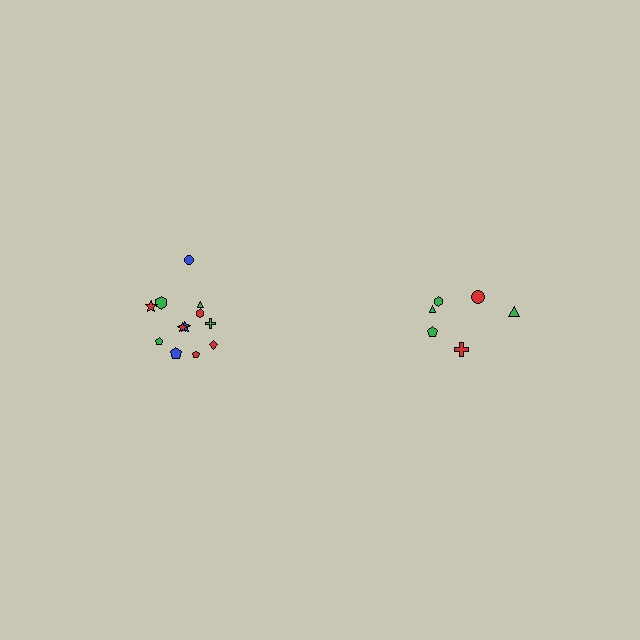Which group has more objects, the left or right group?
The left group.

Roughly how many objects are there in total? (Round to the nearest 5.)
Roughly 20 objects in total.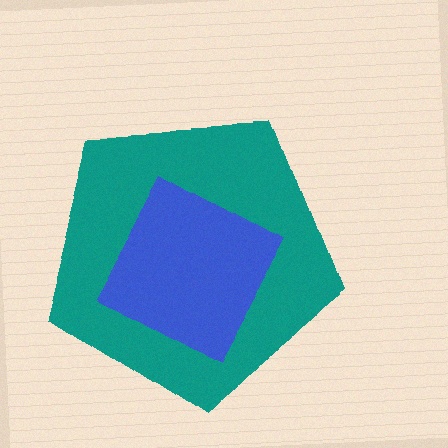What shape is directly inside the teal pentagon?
The blue diamond.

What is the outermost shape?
The teal pentagon.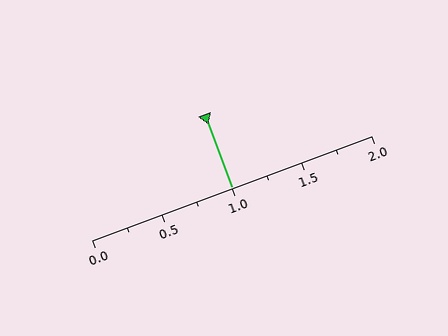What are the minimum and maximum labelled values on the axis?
The axis runs from 0.0 to 2.0.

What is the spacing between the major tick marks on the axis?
The major ticks are spaced 0.5 apart.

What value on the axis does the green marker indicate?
The marker indicates approximately 1.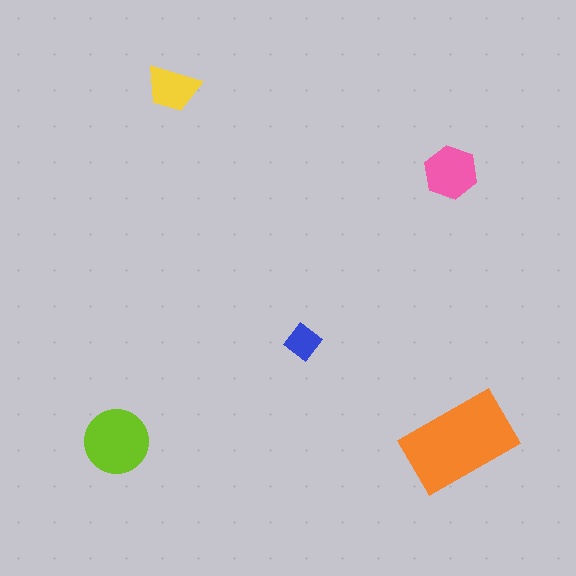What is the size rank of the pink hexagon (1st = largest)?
3rd.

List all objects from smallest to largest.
The blue diamond, the yellow trapezoid, the pink hexagon, the lime circle, the orange rectangle.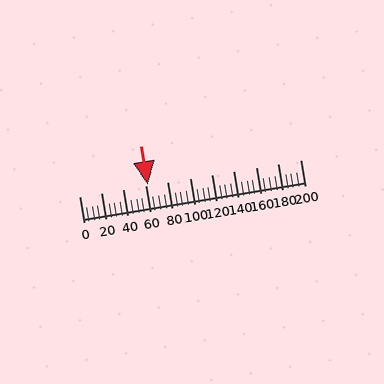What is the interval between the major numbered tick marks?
The major tick marks are spaced 20 units apart.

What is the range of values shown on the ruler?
The ruler shows values from 0 to 200.